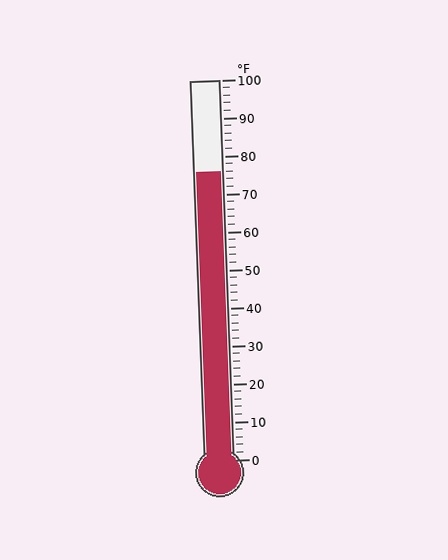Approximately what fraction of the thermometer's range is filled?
The thermometer is filled to approximately 75% of its range.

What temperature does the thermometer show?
The thermometer shows approximately 76°F.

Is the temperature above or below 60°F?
The temperature is above 60°F.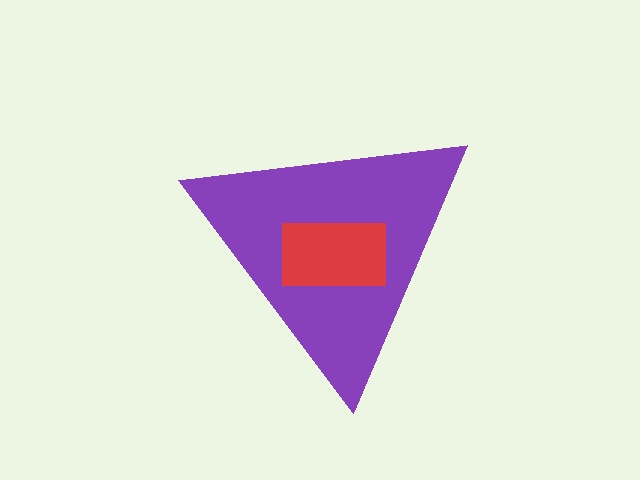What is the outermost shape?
The purple triangle.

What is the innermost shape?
The red rectangle.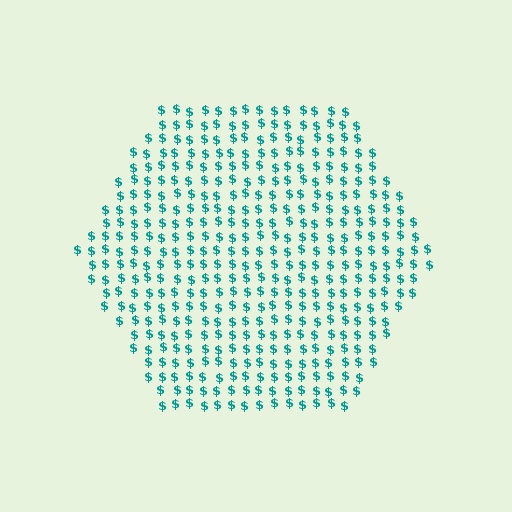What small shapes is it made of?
It is made of small dollar signs.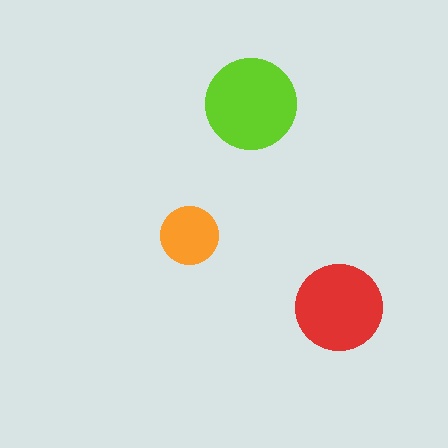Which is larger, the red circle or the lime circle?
The lime one.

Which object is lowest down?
The red circle is bottommost.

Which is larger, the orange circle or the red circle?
The red one.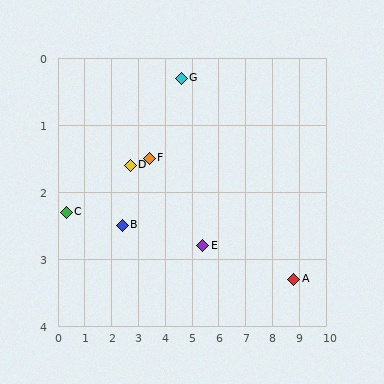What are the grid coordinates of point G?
Point G is at approximately (4.6, 0.3).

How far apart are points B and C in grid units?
Points B and C are about 2.1 grid units apart.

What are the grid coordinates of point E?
Point E is at approximately (5.4, 2.8).